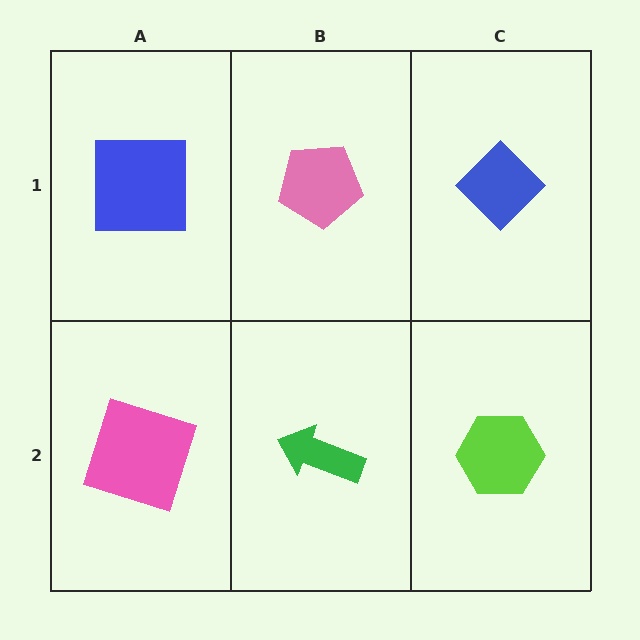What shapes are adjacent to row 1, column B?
A green arrow (row 2, column B), a blue square (row 1, column A), a blue diamond (row 1, column C).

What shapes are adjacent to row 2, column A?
A blue square (row 1, column A), a green arrow (row 2, column B).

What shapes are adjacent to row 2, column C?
A blue diamond (row 1, column C), a green arrow (row 2, column B).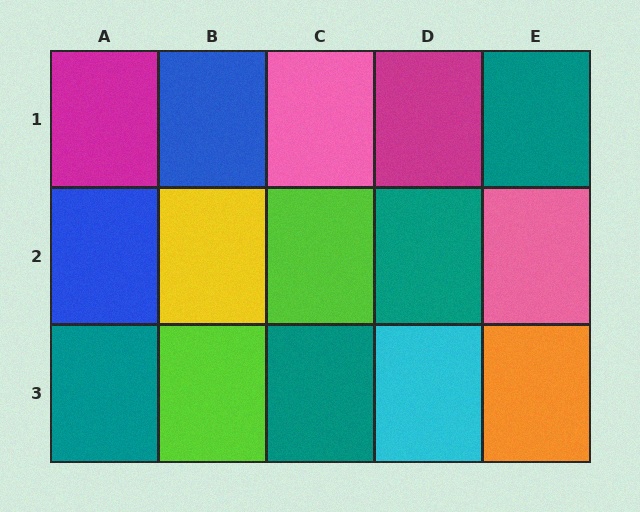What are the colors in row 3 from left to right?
Teal, lime, teal, cyan, orange.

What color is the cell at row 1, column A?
Magenta.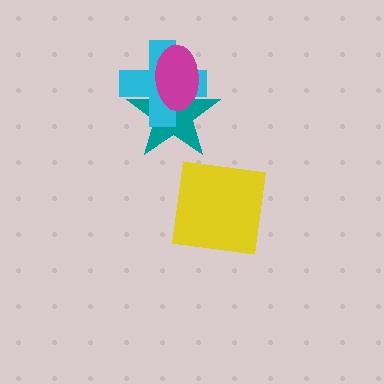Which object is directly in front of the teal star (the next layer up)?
The cyan cross is directly in front of the teal star.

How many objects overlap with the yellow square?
0 objects overlap with the yellow square.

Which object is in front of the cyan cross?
The magenta ellipse is in front of the cyan cross.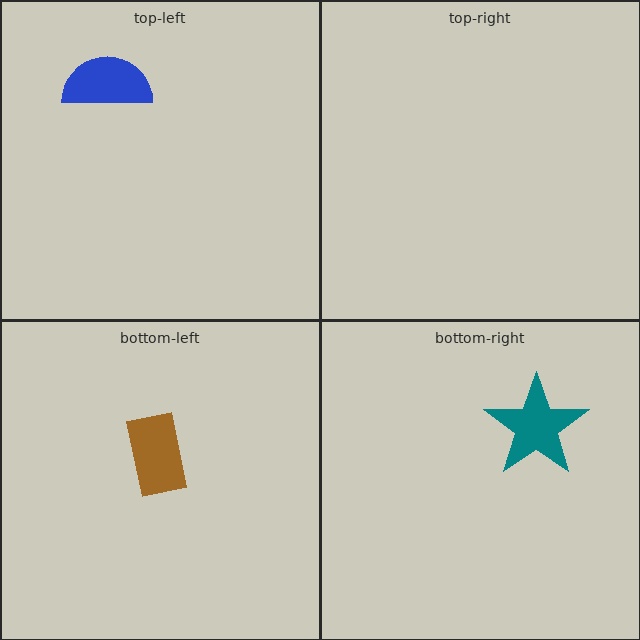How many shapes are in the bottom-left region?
1.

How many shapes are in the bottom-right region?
1.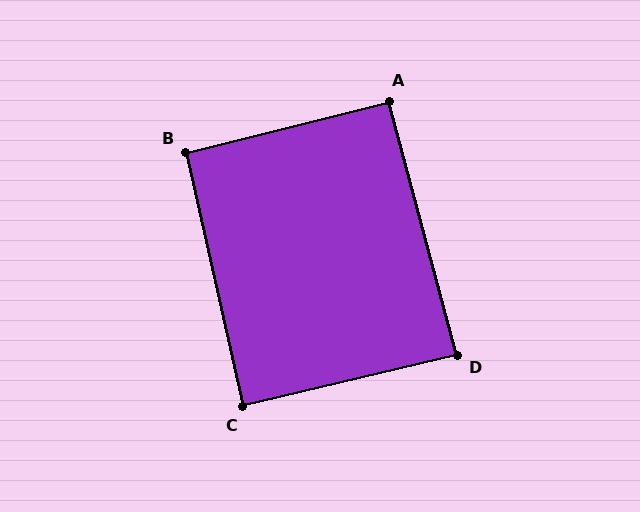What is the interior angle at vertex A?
Approximately 91 degrees (approximately right).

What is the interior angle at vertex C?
Approximately 89 degrees (approximately right).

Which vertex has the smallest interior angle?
D, at approximately 88 degrees.